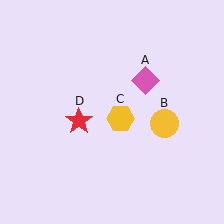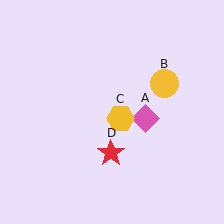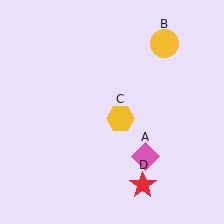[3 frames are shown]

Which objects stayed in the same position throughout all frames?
Yellow hexagon (object C) remained stationary.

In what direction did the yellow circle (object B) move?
The yellow circle (object B) moved up.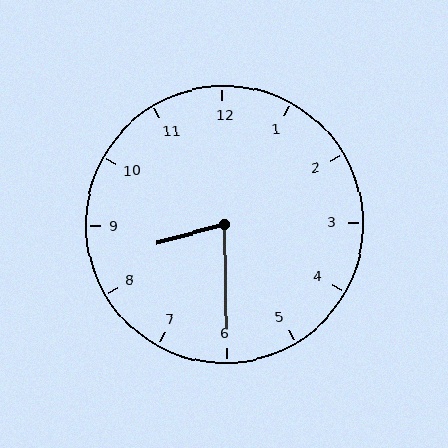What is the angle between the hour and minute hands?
Approximately 75 degrees.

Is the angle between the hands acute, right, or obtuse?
It is acute.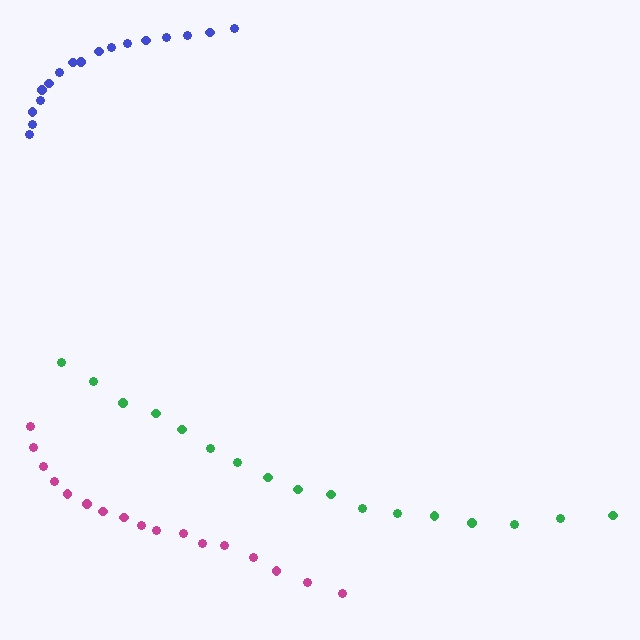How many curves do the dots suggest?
There are 3 distinct paths.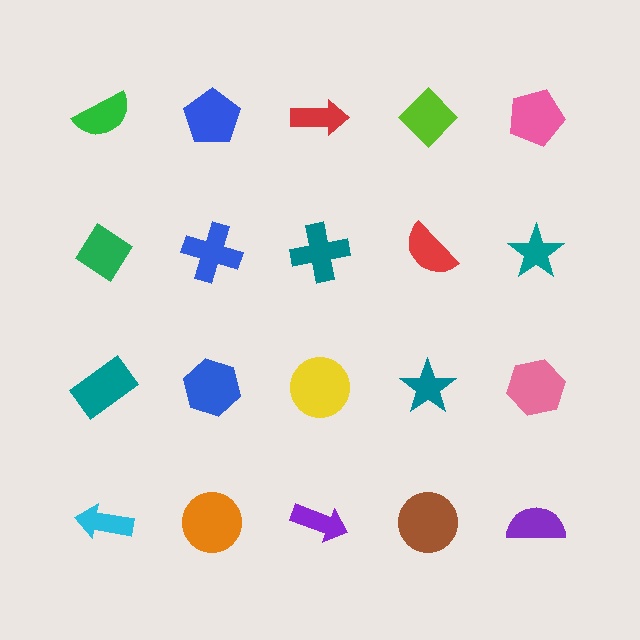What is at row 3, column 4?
A teal star.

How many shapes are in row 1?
5 shapes.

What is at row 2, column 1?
A green diamond.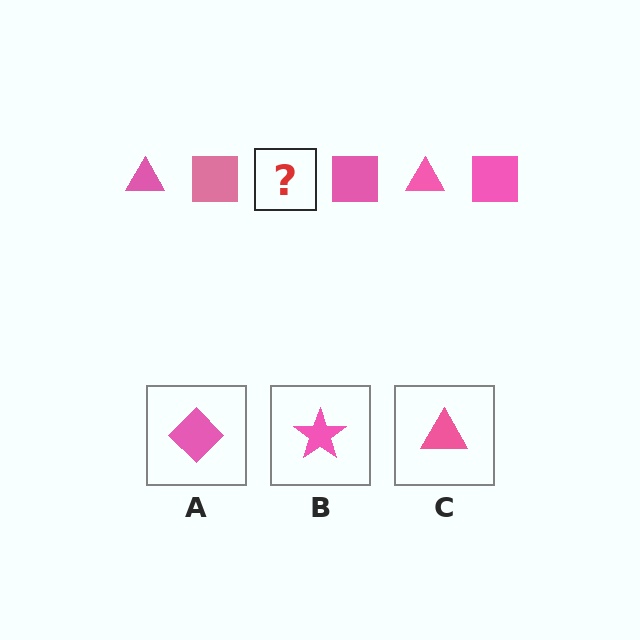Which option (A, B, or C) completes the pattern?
C.